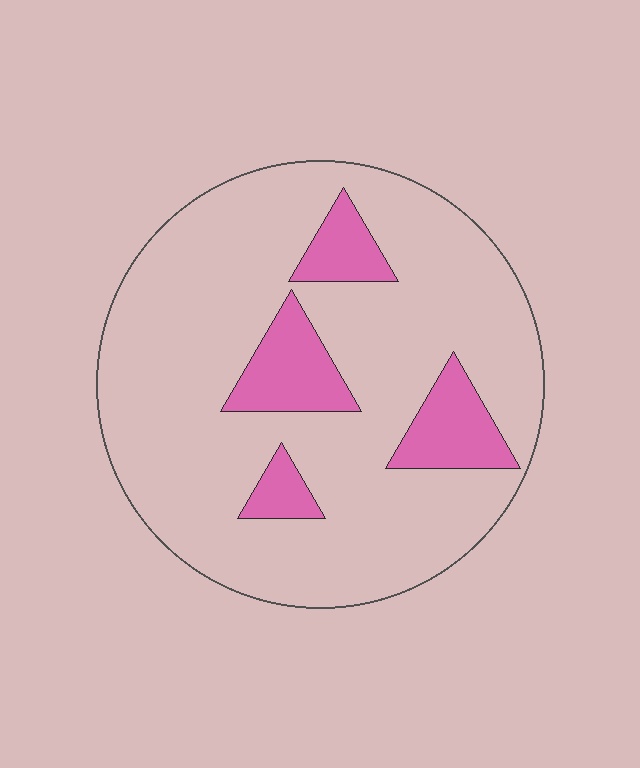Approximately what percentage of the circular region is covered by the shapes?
Approximately 15%.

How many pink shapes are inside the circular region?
4.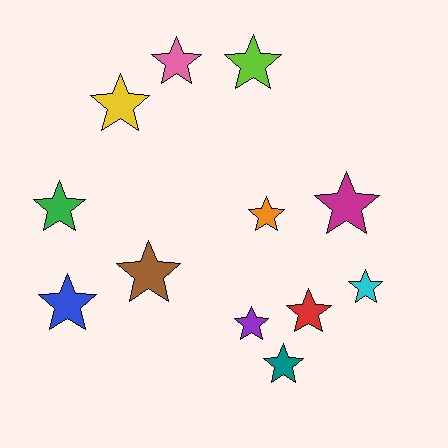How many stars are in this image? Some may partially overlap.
There are 12 stars.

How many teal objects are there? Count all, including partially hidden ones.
There is 1 teal object.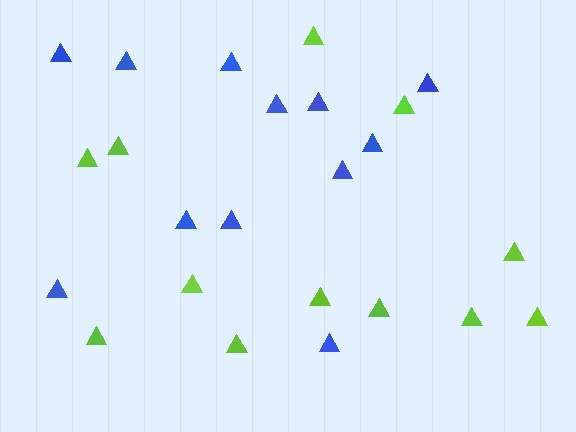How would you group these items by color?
There are 2 groups: one group of blue triangles (12) and one group of lime triangles (12).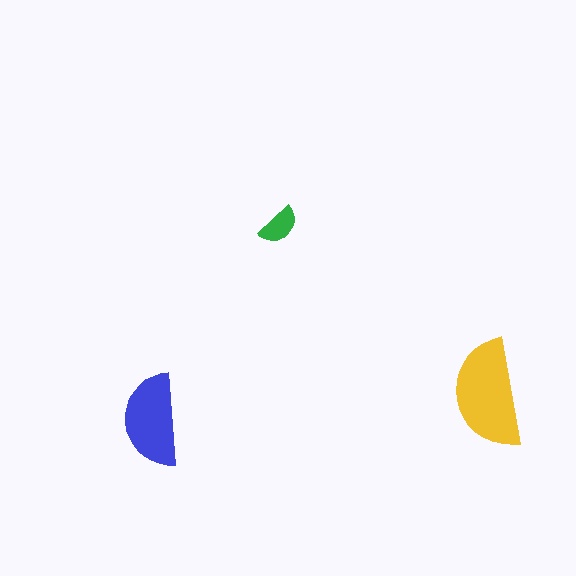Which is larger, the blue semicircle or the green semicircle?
The blue one.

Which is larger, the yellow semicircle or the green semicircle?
The yellow one.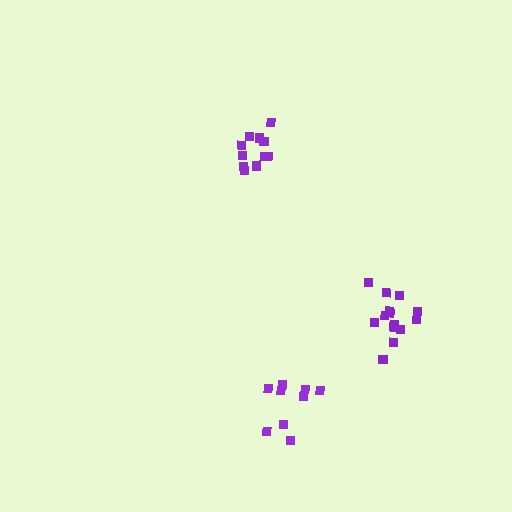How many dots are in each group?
Group 1: 9 dots, Group 2: 12 dots, Group 3: 14 dots (35 total).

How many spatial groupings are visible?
There are 3 spatial groupings.